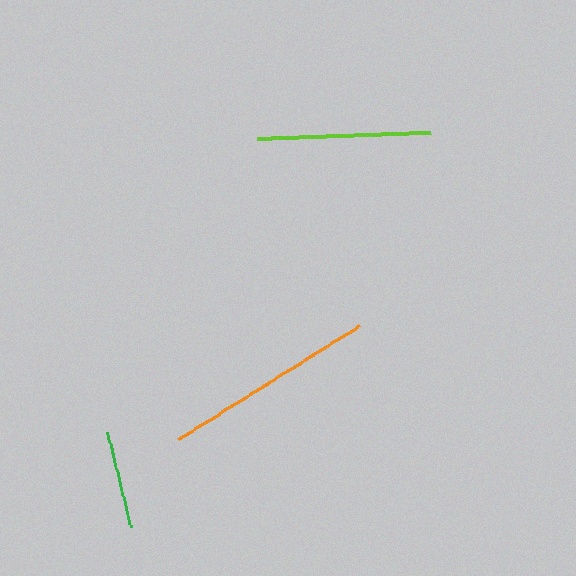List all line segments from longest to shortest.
From longest to shortest: orange, lime, green.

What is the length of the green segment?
The green segment is approximately 98 pixels long.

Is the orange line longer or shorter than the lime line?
The orange line is longer than the lime line.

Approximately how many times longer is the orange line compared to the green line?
The orange line is approximately 2.2 times the length of the green line.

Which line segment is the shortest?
The green line is the shortest at approximately 98 pixels.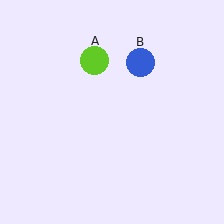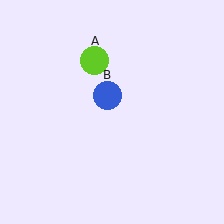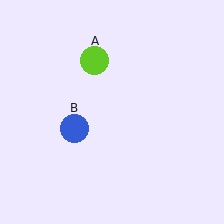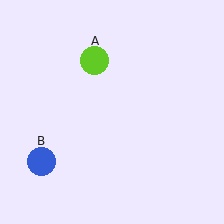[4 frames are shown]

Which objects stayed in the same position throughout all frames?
Lime circle (object A) remained stationary.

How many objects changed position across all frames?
1 object changed position: blue circle (object B).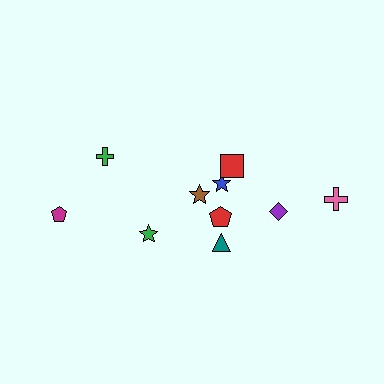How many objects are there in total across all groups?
There are 10 objects.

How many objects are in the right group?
There are 7 objects.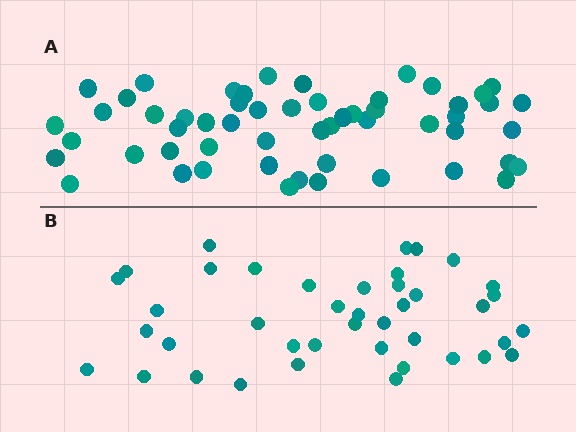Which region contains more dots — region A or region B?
Region A (the top region) has more dots.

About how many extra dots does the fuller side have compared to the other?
Region A has approximately 15 more dots than region B.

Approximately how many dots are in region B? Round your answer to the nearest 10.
About 40 dots. (The exact count is 41, which rounds to 40.)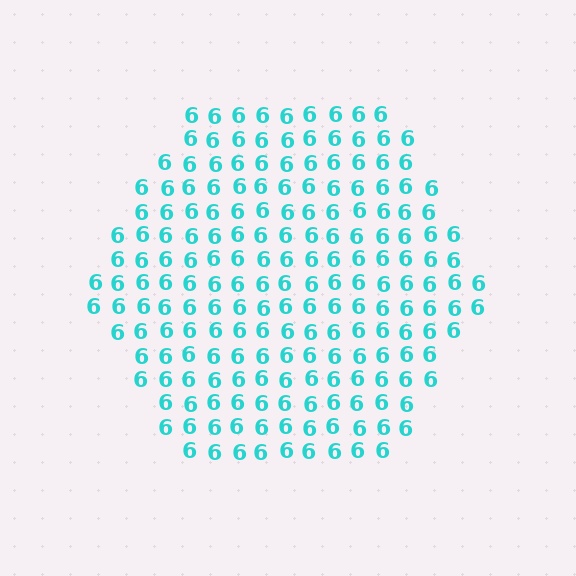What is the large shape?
The large shape is a hexagon.